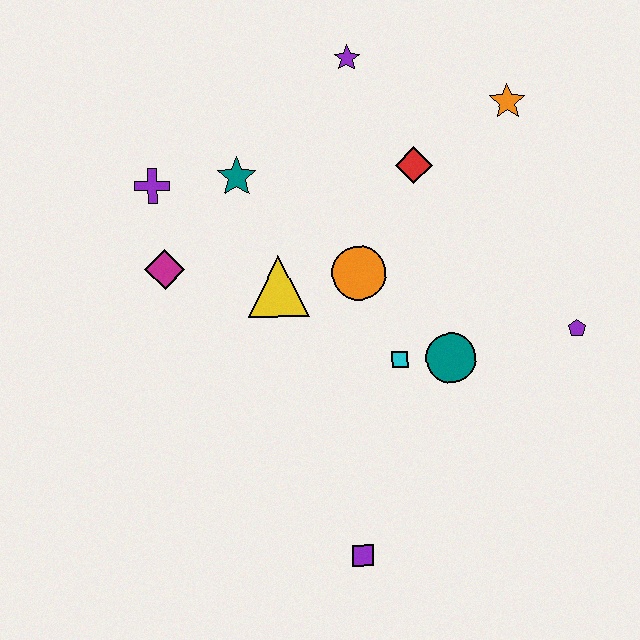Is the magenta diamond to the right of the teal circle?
No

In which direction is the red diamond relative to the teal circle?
The red diamond is above the teal circle.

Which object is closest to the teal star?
The purple cross is closest to the teal star.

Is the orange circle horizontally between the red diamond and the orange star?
No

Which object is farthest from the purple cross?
The purple pentagon is farthest from the purple cross.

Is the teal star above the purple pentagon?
Yes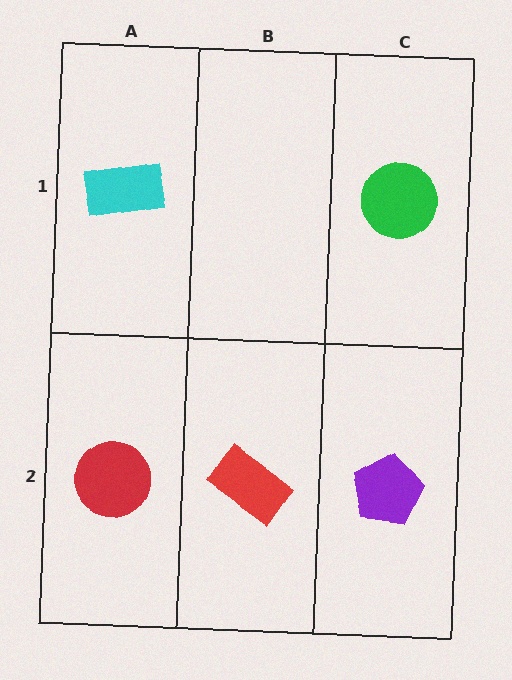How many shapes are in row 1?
2 shapes.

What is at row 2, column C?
A purple pentagon.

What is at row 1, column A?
A cyan rectangle.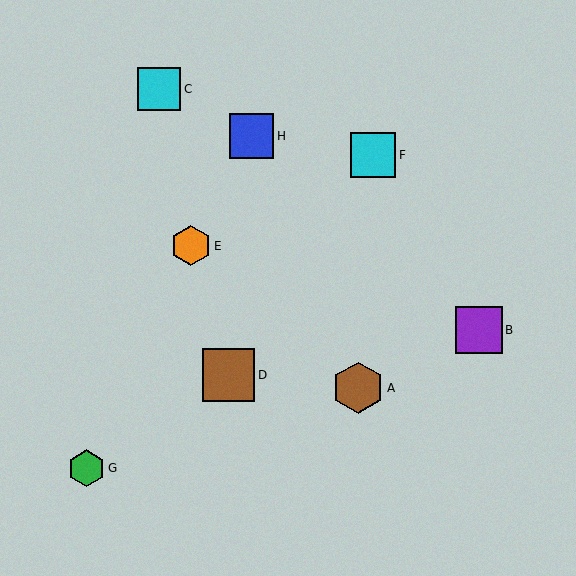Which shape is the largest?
The brown square (labeled D) is the largest.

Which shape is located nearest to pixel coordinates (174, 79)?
The cyan square (labeled C) at (159, 89) is nearest to that location.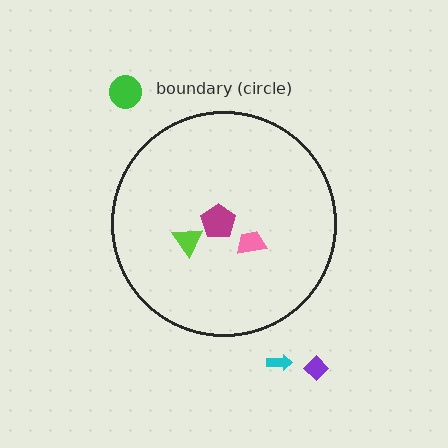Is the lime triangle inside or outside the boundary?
Inside.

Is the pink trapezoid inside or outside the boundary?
Inside.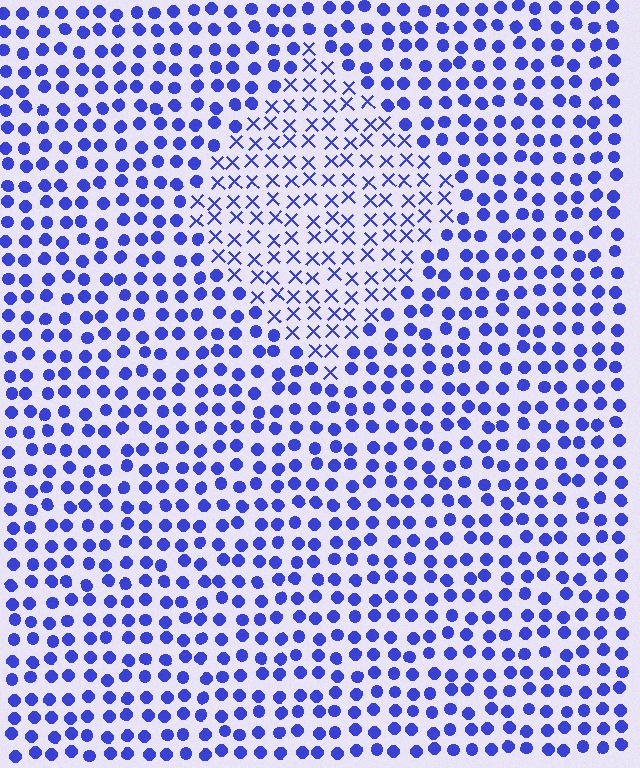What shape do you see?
I see a diamond.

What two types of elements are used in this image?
The image uses X marks inside the diamond region and circles outside it.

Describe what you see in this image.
The image is filled with small blue elements arranged in a uniform grid. A diamond-shaped region contains X marks, while the surrounding area contains circles. The boundary is defined purely by the change in element shape.